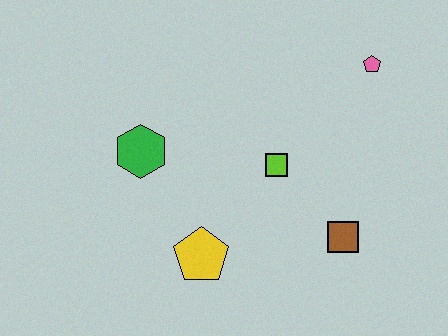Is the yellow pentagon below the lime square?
Yes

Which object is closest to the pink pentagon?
The lime square is closest to the pink pentagon.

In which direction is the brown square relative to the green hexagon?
The brown square is to the right of the green hexagon.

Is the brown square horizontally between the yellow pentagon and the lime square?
No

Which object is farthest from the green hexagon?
The pink pentagon is farthest from the green hexagon.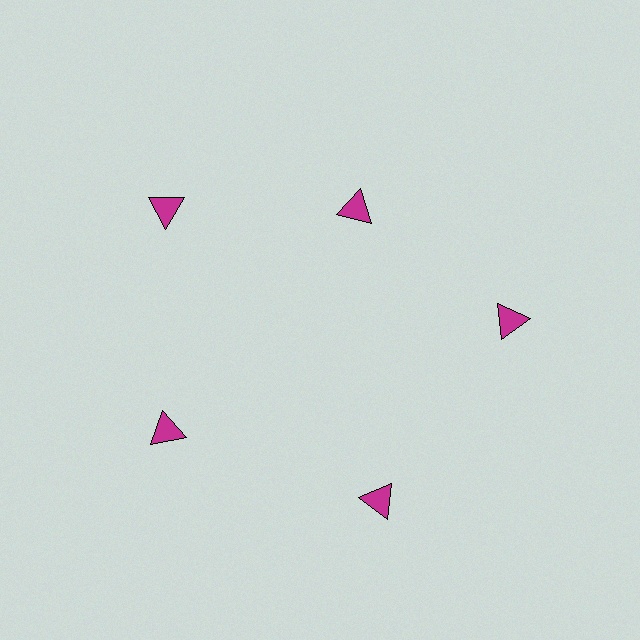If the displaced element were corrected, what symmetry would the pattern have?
It would have 5-fold rotational symmetry — the pattern would map onto itself every 72 degrees.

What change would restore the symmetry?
The symmetry would be restored by moving it outward, back onto the ring so that all 5 triangles sit at equal angles and equal distance from the center.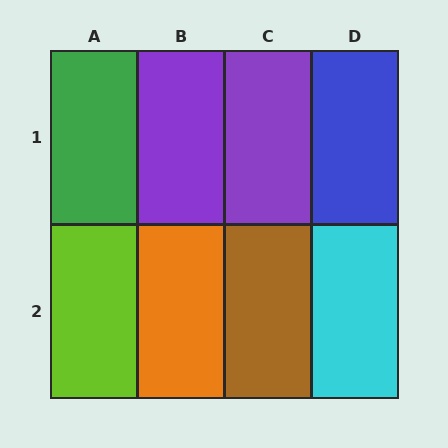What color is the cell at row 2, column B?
Orange.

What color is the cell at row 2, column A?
Lime.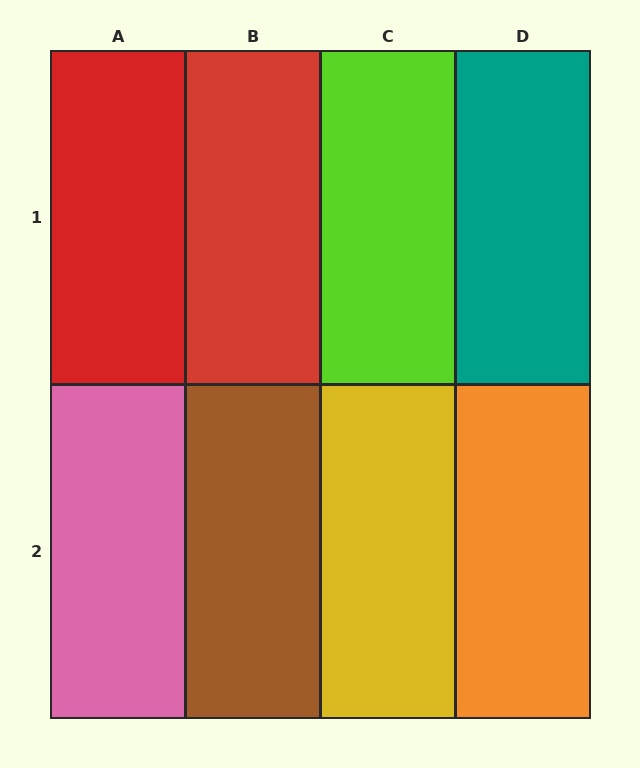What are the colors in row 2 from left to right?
Pink, brown, yellow, orange.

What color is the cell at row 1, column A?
Red.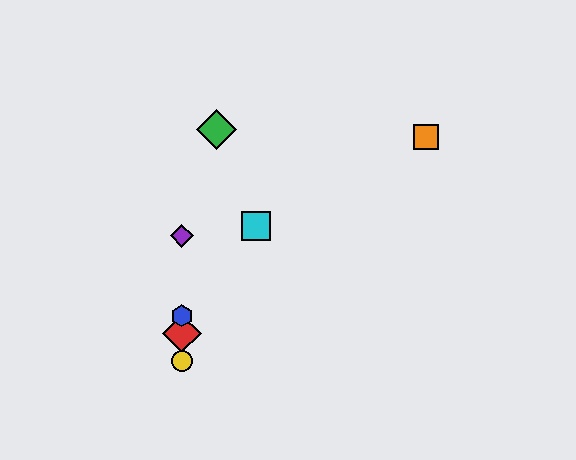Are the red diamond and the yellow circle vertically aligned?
Yes, both are at x≈182.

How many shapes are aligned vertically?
4 shapes (the red diamond, the blue hexagon, the yellow circle, the purple diamond) are aligned vertically.